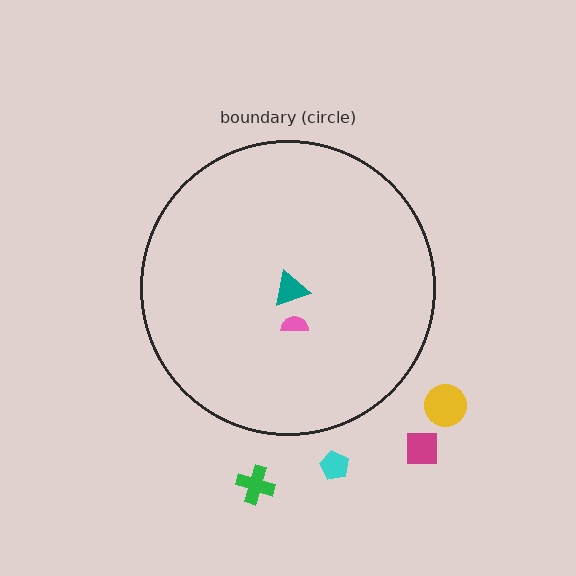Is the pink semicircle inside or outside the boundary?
Inside.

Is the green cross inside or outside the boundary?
Outside.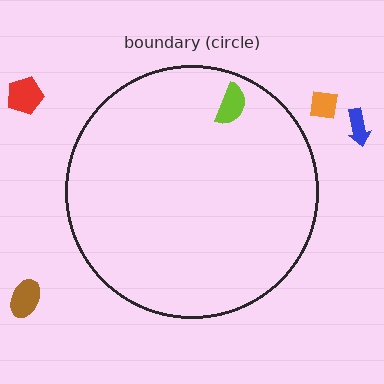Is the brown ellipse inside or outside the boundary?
Outside.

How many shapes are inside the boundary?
1 inside, 4 outside.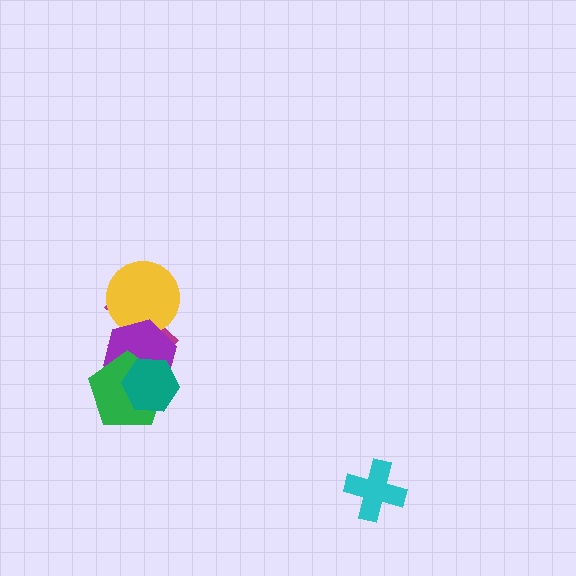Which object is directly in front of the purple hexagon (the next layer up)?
The green pentagon is directly in front of the purple hexagon.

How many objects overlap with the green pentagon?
3 objects overlap with the green pentagon.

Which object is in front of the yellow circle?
The purple hexagon is in front of the yellow circle.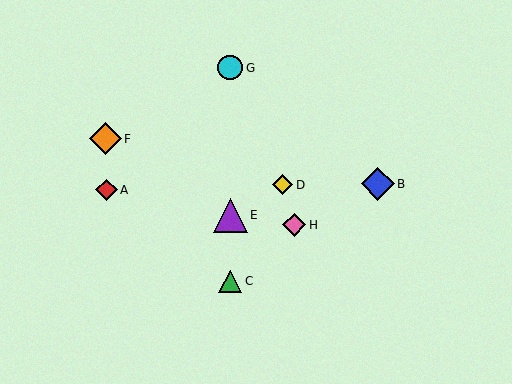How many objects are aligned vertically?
3 objects (C, E, G) are aligned vertically.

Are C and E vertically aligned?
Yes, both are at x≈230.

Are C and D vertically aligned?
No, C is at x≈230 and D is at x≈283.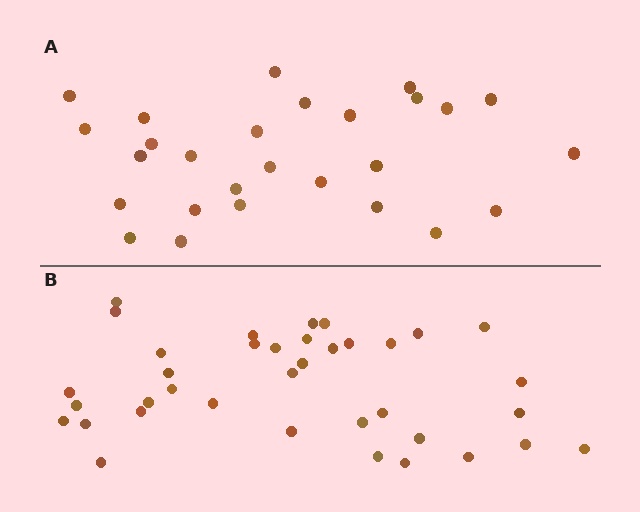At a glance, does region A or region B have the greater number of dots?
Region B (the bottom region) has more dots.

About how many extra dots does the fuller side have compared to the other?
Region B has roughly 10 or so more dots than region A.